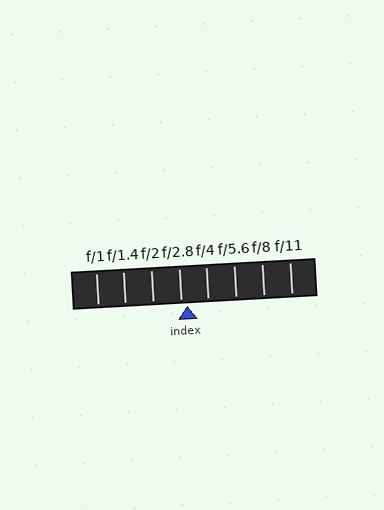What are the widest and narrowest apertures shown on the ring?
The widest aperture shown is f/1 and the narrowest is f/11.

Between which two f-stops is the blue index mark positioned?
The index mark is between f/2.8 and f/4.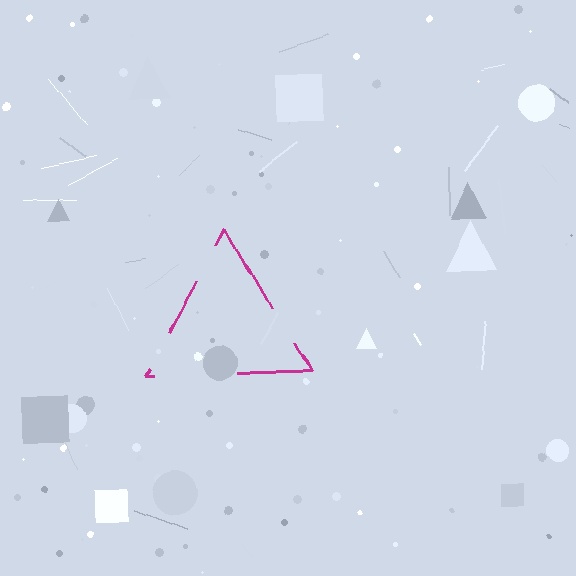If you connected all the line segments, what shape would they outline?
They would outline a triangle.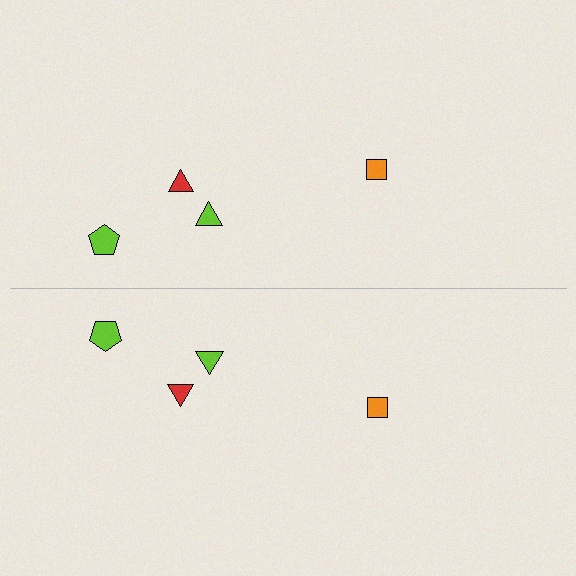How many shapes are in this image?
There are 8 shapes in this image.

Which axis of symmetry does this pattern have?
The pattern has a horizontal axis of symmetry running through the center of the image.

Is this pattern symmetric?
Yes, this pattern has bilateral (reflection) symmetry.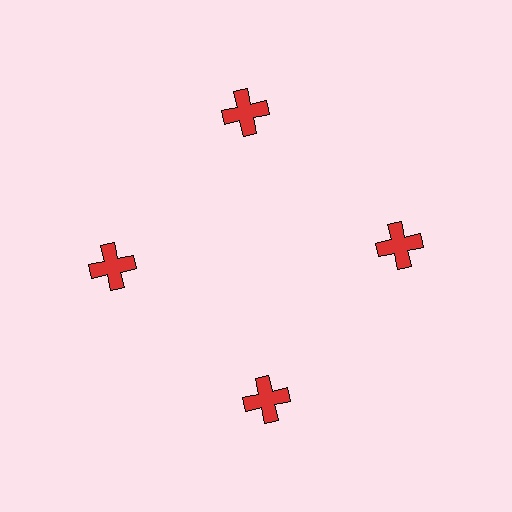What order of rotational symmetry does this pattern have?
This pattern has 4-fold rotational symmetry.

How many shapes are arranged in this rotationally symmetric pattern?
There are 4 shapes, arranged in 4 groups of 1.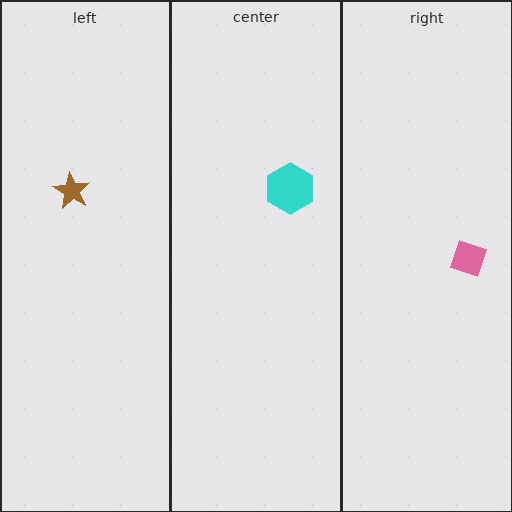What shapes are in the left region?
The brown star.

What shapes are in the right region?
The pink diamond.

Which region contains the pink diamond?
The right region.